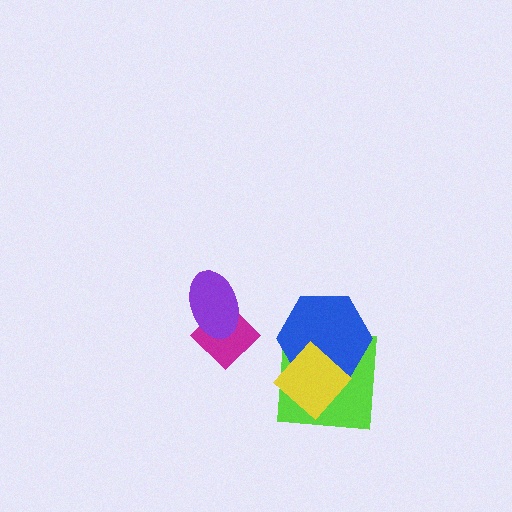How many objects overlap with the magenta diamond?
1 object overlaps with the magenta diamond.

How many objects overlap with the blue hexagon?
2 objects overlap with the blue hexagon.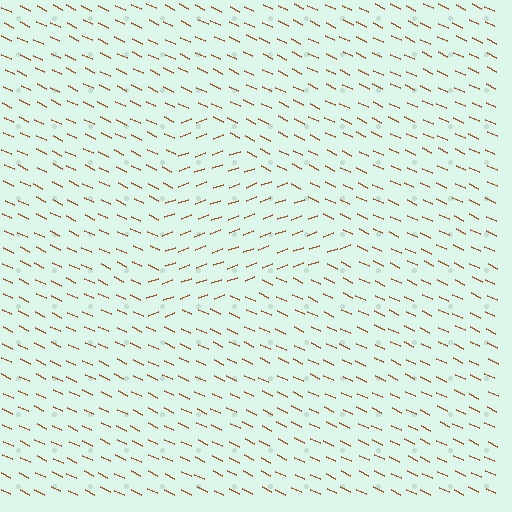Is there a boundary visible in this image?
Yes, there is a texture boundary formed by a change in line orientation.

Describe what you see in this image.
The image is filled with small brown line segments. A triangle region in the image has lines oriented differently from the surrounding lines, creating a visible texture boundary.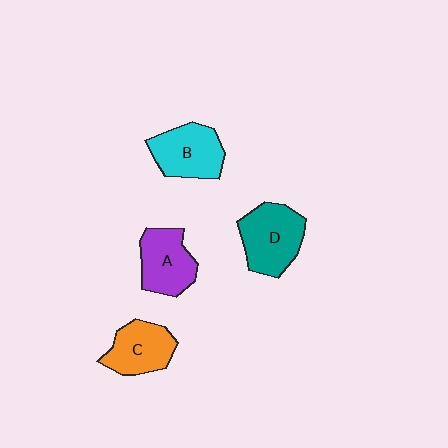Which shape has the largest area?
Shape D (teal).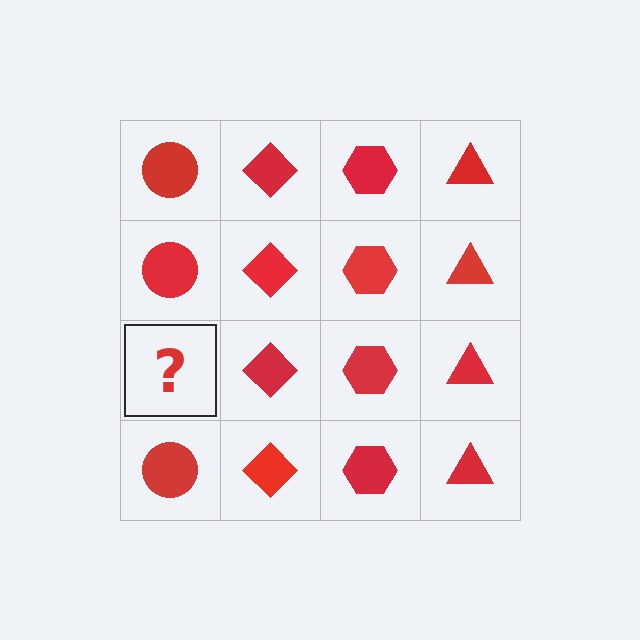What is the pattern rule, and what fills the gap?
The rule is that each column has a consistent shape. The gap should be filled with a red circle.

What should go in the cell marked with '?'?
The missing cell should contain a red circle.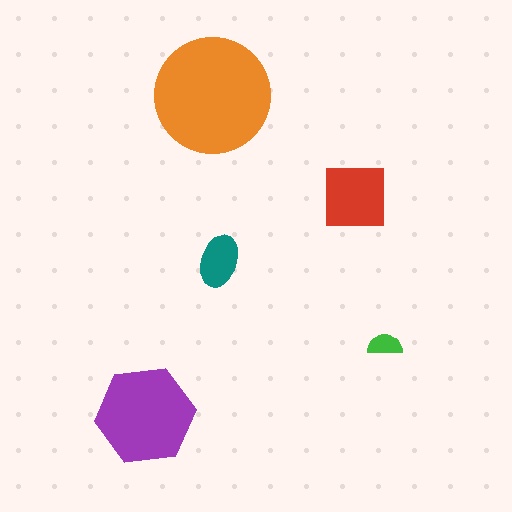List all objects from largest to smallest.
The orange circle, the purple hexagon, the red square, the teal ellipse, the green semicircle.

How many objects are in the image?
There are 5 objects in the image.